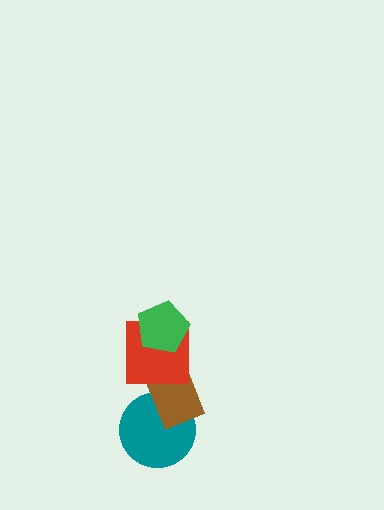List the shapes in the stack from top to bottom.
From top to bottom: the green pentagon, the red square, the brown rectangle, the teal circle.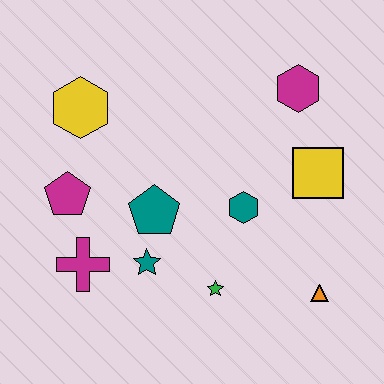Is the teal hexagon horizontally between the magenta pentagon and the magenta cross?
No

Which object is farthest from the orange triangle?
The yellow hexagon is farthest from the orange triangle.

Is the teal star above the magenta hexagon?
No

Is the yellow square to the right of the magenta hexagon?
Yes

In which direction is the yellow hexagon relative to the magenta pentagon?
The yellow hexagon is above the magenta pentagon.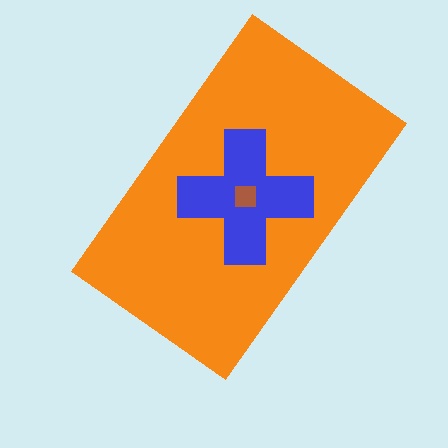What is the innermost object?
The brown square.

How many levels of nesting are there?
3.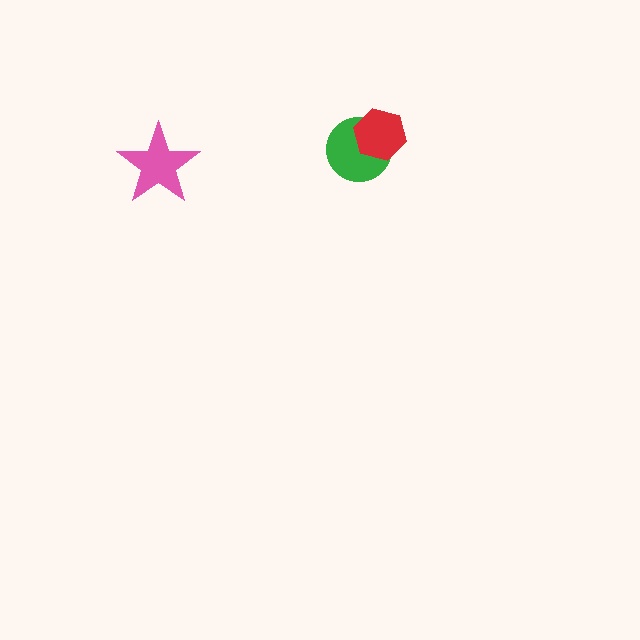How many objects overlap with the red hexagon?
1 object overlaps with the red hexagon.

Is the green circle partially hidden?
Yes, it is partially covered by another shape.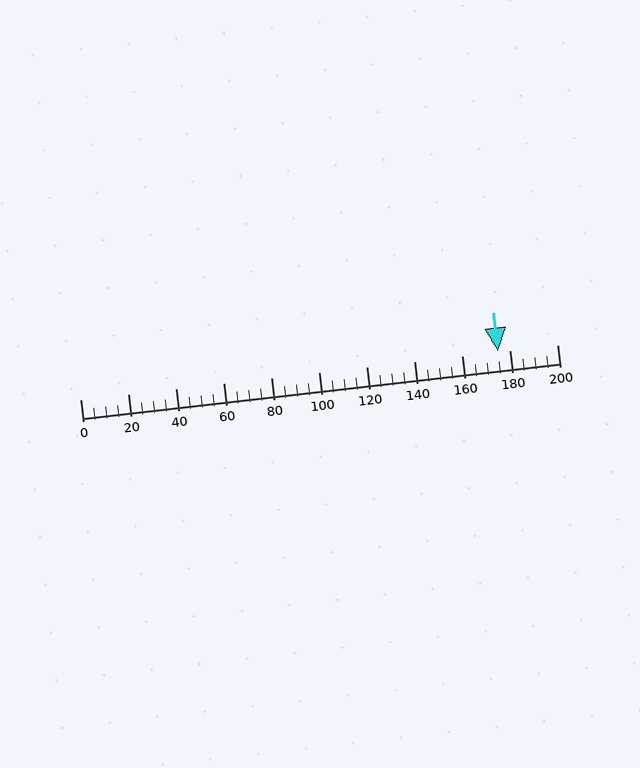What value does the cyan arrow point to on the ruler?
The cyan arrow points to approximately 175.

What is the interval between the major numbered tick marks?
The major tick marks are spaced 20 units apart.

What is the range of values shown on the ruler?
The ruler shows values from 0 to 200.